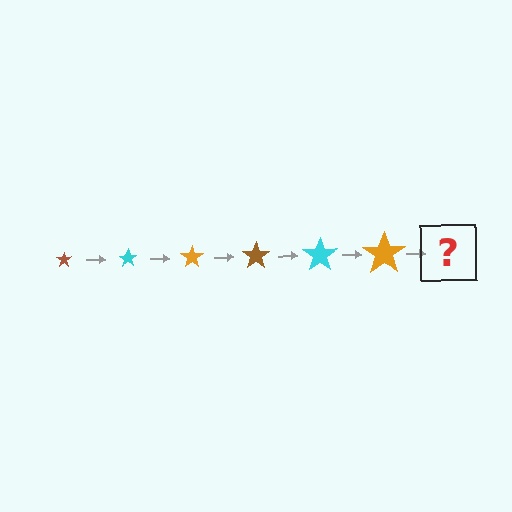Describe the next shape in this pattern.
It should be a brown star, larger than the previous one.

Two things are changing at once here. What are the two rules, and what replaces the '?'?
The two rules are that the star grows larger each step and the color cycles through brown, cyan, and orange. The '?' should be a brown star, larger than the previous one.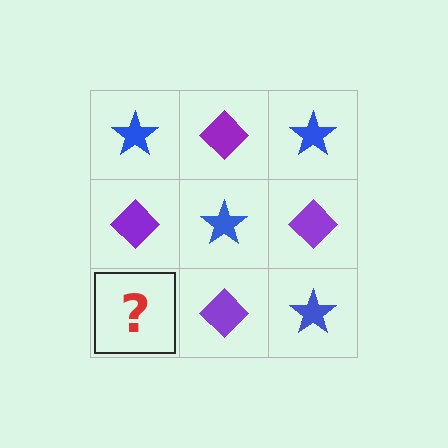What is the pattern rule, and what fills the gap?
The rule is that it alternates blue star and purple diamond in a checkerboard pattern. The gap should be filled with a blue star.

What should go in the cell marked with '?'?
The missing cell should contain a blue star.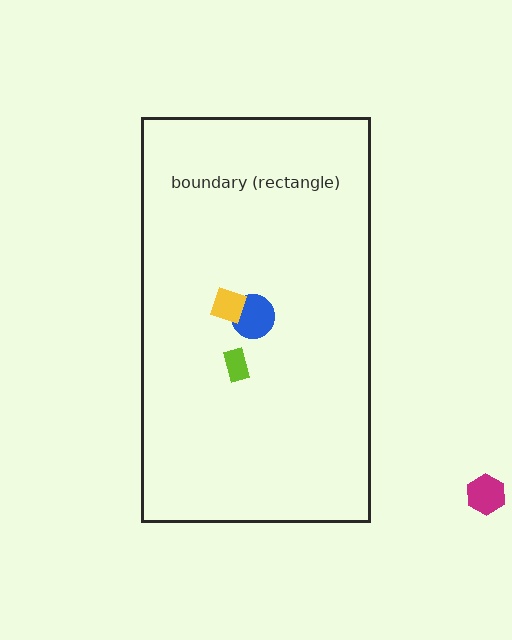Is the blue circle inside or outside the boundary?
Inside.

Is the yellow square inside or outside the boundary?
Inside.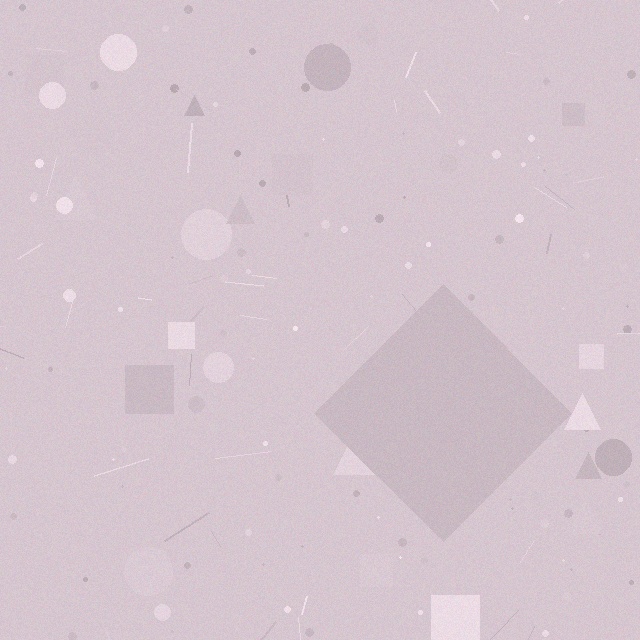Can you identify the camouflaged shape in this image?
The camouflaged shape is a diamond.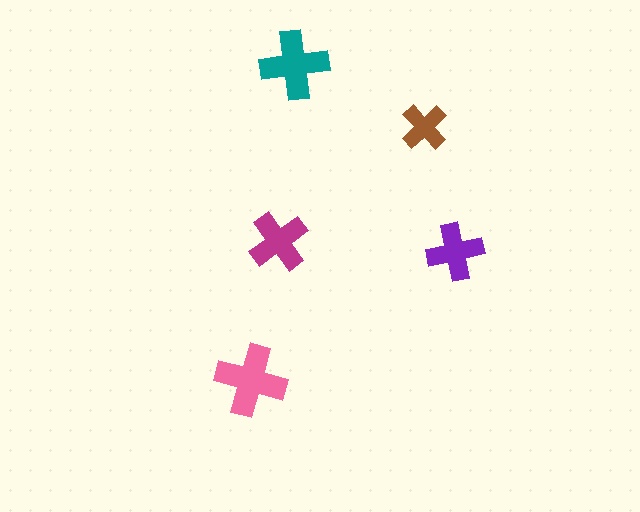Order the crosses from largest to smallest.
the pink one, the teal one, the magenta one, the purple one, the brown one.